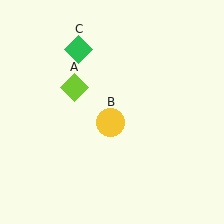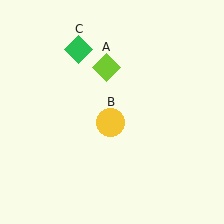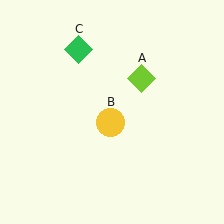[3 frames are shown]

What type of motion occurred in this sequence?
The lime diamond (object A) rotated clockwise around the center of the scene.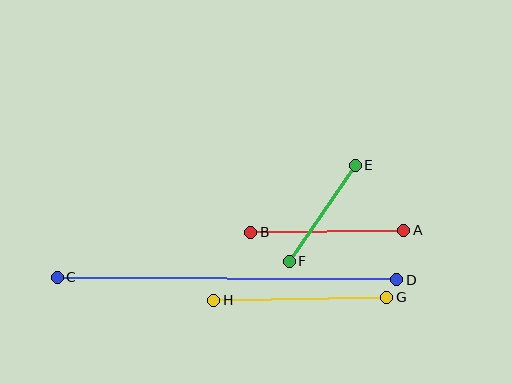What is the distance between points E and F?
The distance is approximately 117 pixels.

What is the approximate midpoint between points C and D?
The midpoint is at approximately (227, 279) pixels.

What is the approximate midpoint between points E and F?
The midpoint is at approximately (322, 213) pixels.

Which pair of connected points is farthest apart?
Points C and D are farthest apart.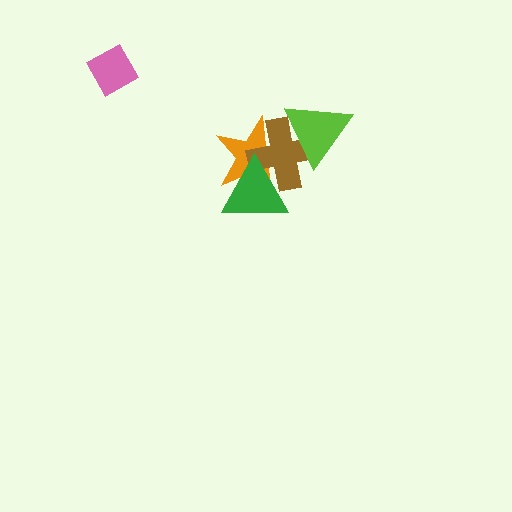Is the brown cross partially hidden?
Yes, it is partially covered by another shape.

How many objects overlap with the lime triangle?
2 objects overlap with the lime triangle.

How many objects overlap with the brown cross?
3 objects overlap with the brown cross.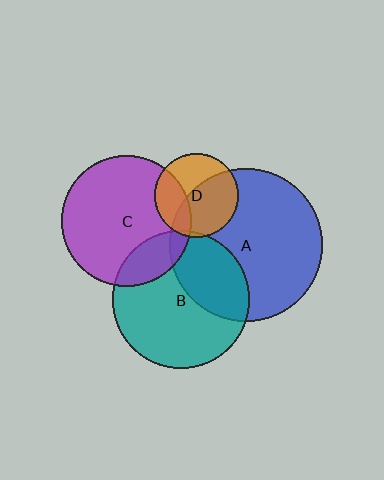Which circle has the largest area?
Circle A (blue).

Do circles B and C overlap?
Yes.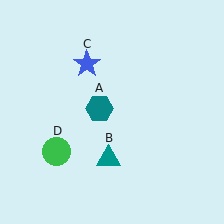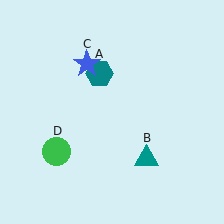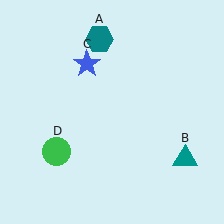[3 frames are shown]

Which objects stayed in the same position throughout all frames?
Blue star (object C) and green circle (object D) remained stationary.